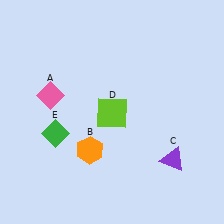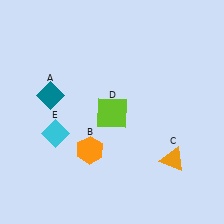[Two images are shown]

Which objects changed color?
A changed from pink to teal. C changed from purple to orange. E changed from green to cyan.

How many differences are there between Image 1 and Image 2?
There are 3 differences between the two images.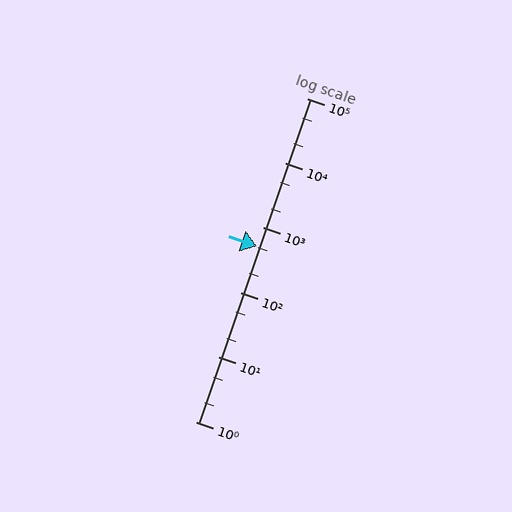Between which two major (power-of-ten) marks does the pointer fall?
The pointer is between 100 and 1000.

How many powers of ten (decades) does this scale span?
The scale spans 5 decades, from 1 to 100000.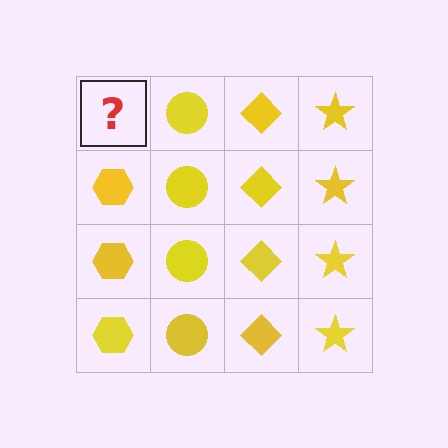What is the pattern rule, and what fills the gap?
The rule is that each column has a consistent shape. The gap should be filled with a yellow hexagon.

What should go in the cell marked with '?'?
The missing cell should contain a yellow hexagon.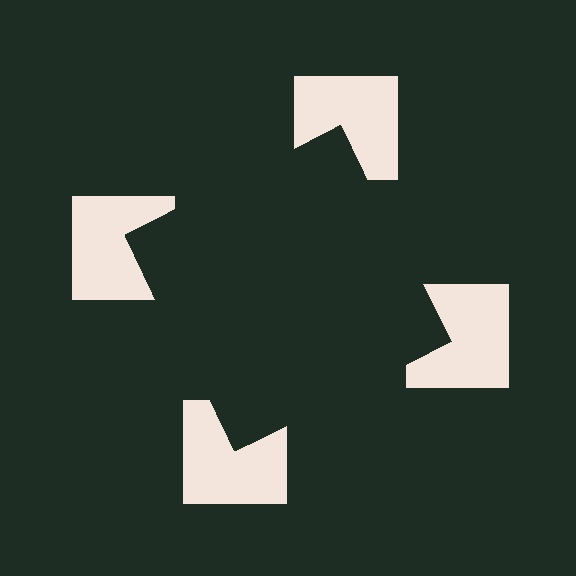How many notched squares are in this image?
There are 4 — one at each vertex of the illusory square.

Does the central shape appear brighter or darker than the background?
It typically appears slightly darker than the background, even though no actual brightness change is drawn.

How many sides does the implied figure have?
4 sides.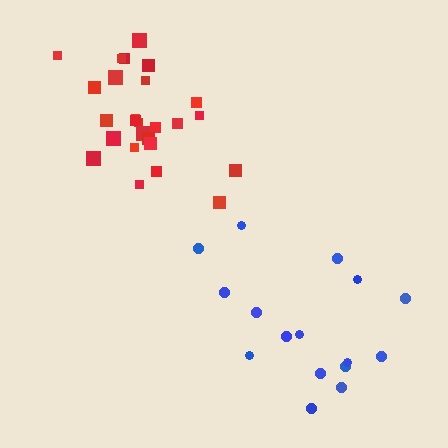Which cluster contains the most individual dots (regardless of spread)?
Red (26).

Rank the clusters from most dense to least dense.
red, blue.